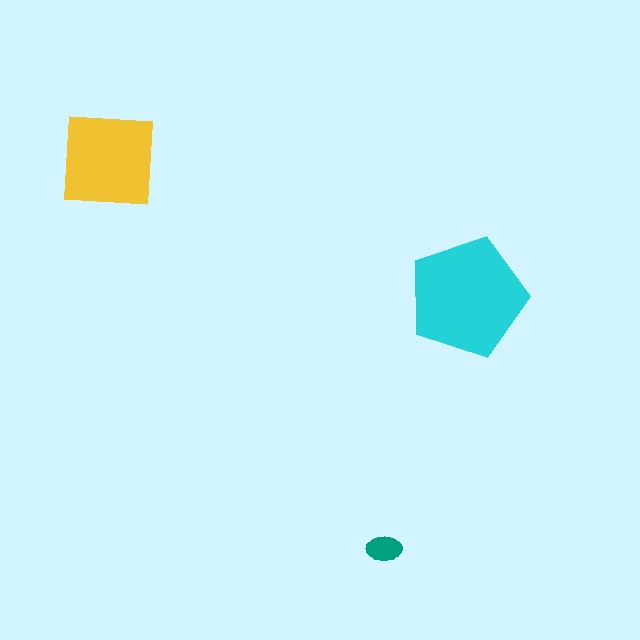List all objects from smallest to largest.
The teal ellipse, the yellow square, the cyan pentagon.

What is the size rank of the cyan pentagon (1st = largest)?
1st.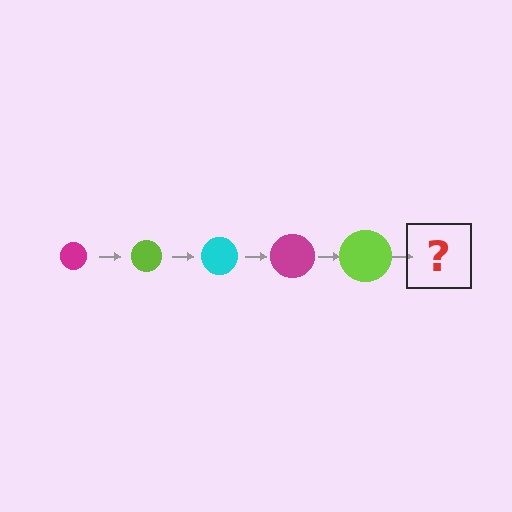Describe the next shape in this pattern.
It should be a cyan circle, larger than the previous one.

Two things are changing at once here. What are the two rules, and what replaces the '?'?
The two rules are that the circle grows larger each step and the color cycles through magenta, lime, and cyan. The '?' should be a cyan circle, larger than the previous one.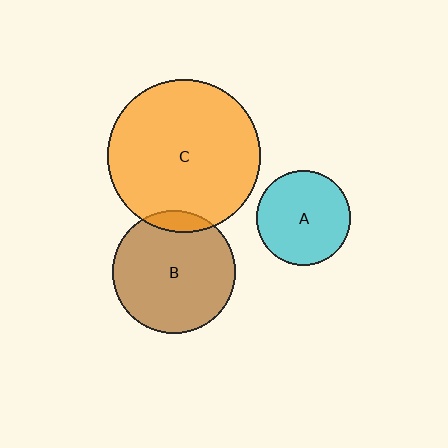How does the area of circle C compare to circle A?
Approximately 2.6 times.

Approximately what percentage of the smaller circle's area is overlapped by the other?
Approximately 10%.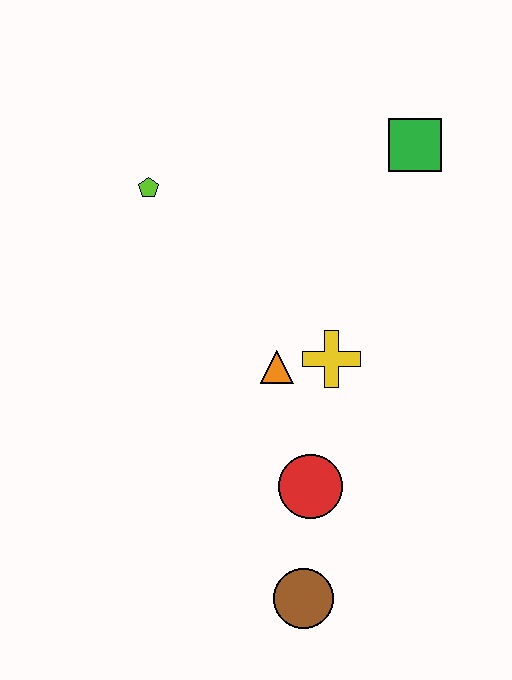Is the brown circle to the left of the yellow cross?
Yes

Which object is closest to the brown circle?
The red circle is closest to the brown circle.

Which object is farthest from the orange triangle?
The green square is farthest from the orange triangle.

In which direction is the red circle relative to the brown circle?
The red circle is above the brown circle.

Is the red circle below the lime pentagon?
Yes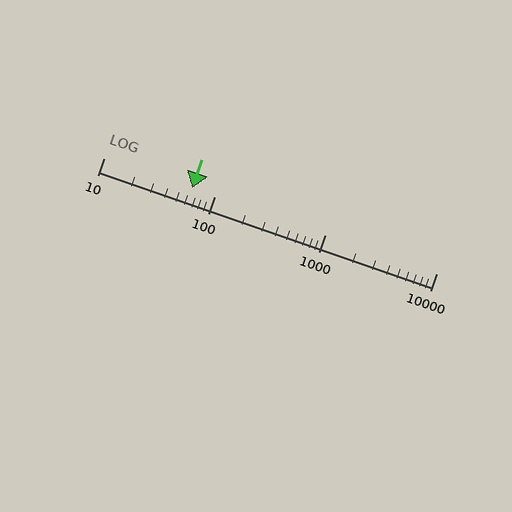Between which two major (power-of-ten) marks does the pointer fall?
The pointer is between 10 and 100.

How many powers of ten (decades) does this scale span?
The scale spans 3 decades, from 10 to 10000.